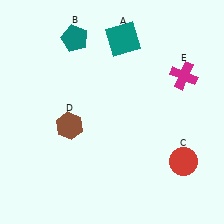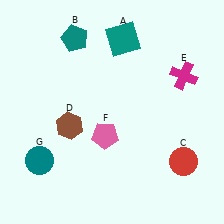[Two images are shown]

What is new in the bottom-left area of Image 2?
A pink pentagon (F) was added in the bottom-left area of Image 2.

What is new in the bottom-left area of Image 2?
A teal circle (G) was added in the bottom-left area of Image 2.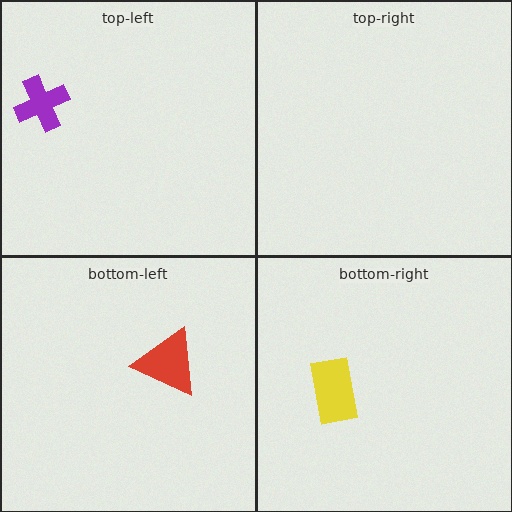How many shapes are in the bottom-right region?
1.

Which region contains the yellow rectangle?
The bottom-right region.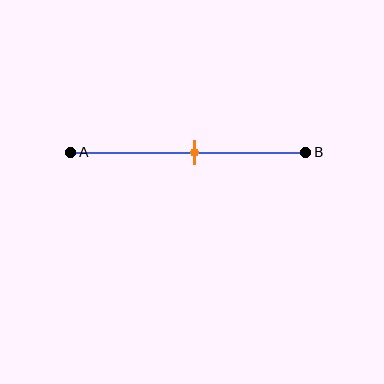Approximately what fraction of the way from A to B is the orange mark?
The orange mark is approximately 55% of the way from A to B.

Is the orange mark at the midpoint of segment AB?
Yes, the mark is approximately at the midpoint.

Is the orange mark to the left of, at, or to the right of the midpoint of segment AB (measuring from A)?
The orange mark is approximately at the midpoint of segment AB.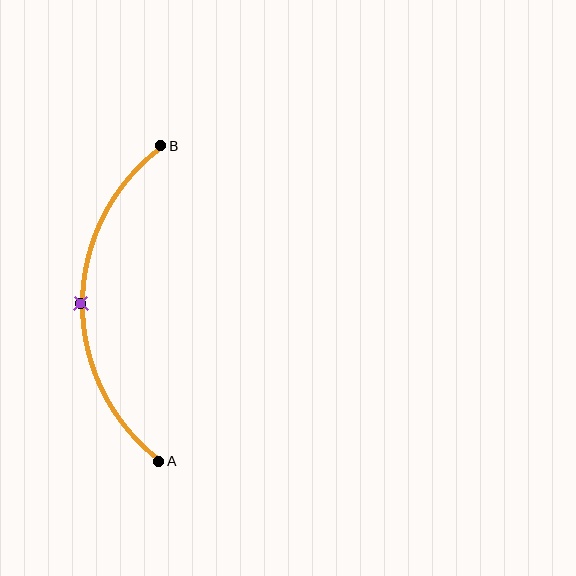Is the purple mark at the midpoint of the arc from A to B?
Yes. The purple mark lies on the arc at equal arc-length from both A and B — it is the arc midpoint.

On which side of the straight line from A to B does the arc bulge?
The arc bulges to the left of the straight line connecting A and B.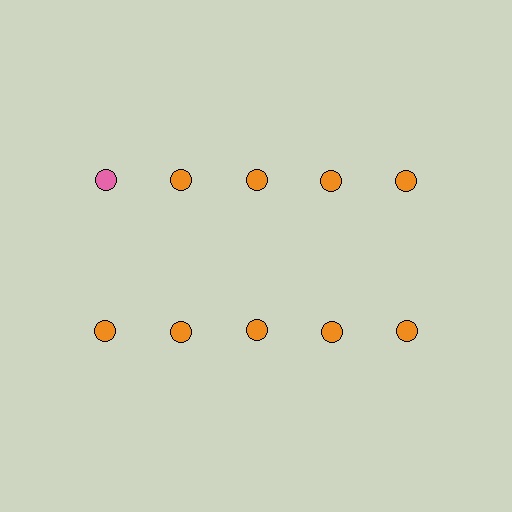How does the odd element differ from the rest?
It has a different color: pink instead of orange.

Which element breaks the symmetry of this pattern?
The pink circle in the top row, leftmost column breaks the symmetry. All other shapes are orange circles.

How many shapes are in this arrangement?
There are 10 shapes arranged in a grid pattern.